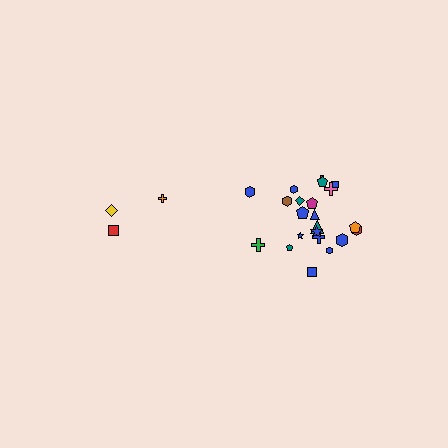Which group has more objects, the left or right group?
The right group.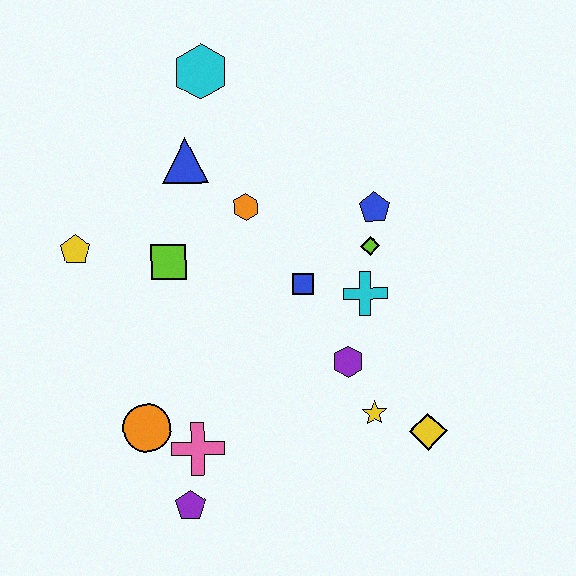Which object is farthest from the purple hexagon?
The cyan hexagon is farthest from the purple hexagon.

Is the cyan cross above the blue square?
No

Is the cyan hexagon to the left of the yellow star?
Yes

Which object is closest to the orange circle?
The pink cross is closest to the orange circle.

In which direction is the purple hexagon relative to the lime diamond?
The purple hexagon is below the lime diamond.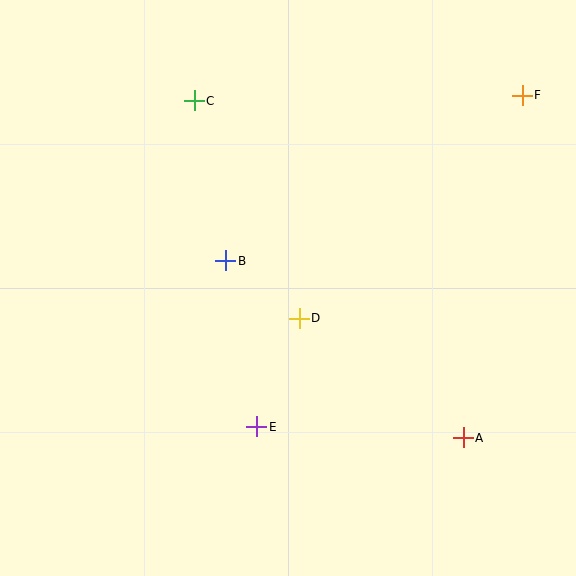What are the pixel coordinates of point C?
Point C is at (194, 101).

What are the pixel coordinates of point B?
Point B is at (226, 261).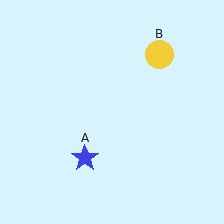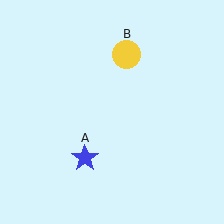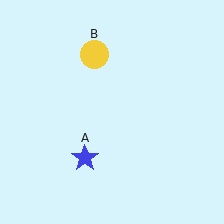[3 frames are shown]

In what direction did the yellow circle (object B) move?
The yellow circle (object B) moved left.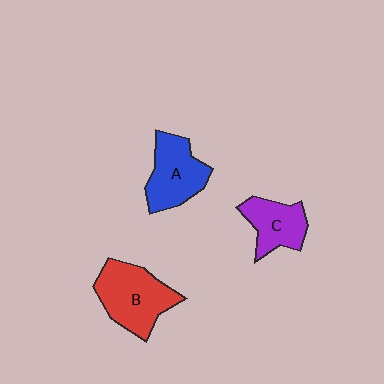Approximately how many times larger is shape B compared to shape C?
Approximately 1.5 times.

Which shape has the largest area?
Shape B (red).